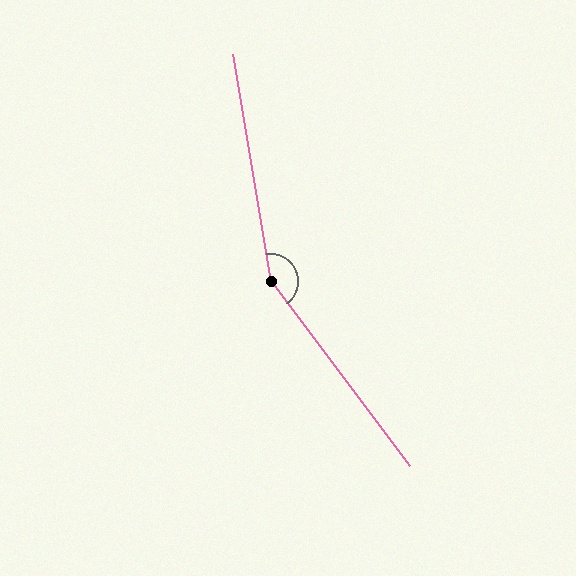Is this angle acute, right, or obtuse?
It is obtuse.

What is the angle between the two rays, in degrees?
Approximately 153 degrees.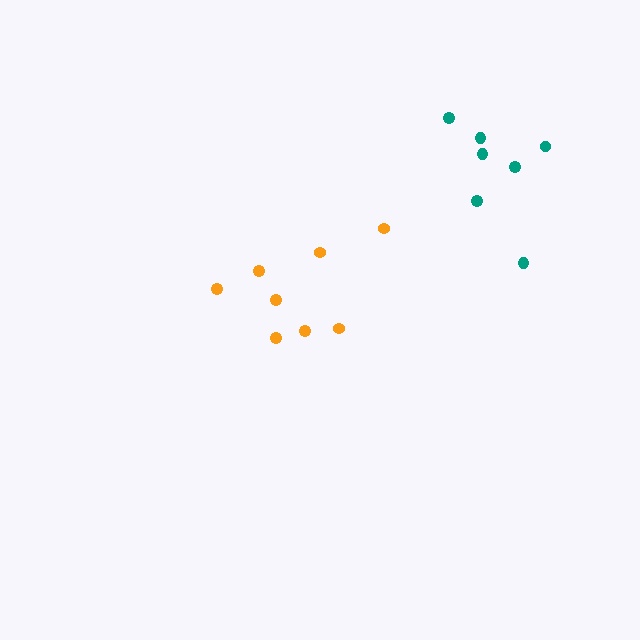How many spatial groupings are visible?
There are 2 spatial groupings.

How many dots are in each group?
Group 1: 8 dots, Group 2: 7 dots (15 total).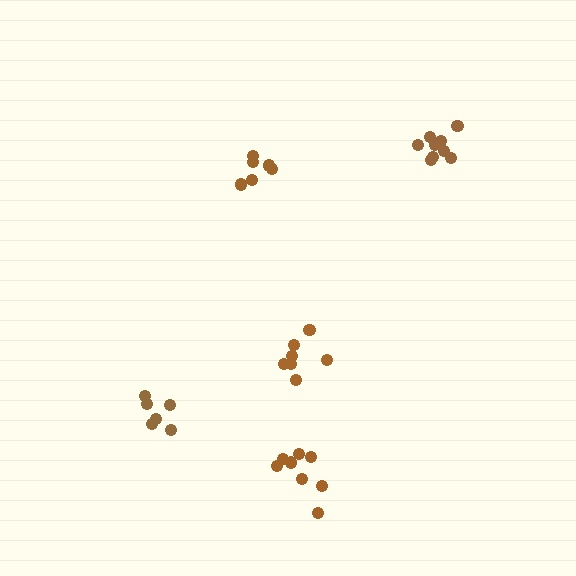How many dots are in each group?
Group 1: 7 dots, Group 2: 8 dots, Group 3: 9 dots, Group 4: 6 dots, Group 5: 6 dots (36 total).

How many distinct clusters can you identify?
There are 5 distinct clusters.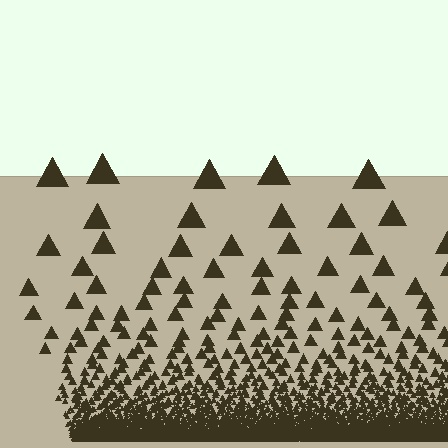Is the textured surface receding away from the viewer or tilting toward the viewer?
The surface appears to tilt toward the viewer. Texture elements get larger and sparser toward the top.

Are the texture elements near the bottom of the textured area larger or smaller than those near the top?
Smaller. The gradient is inverted — elements near the bottom are smaller and denser.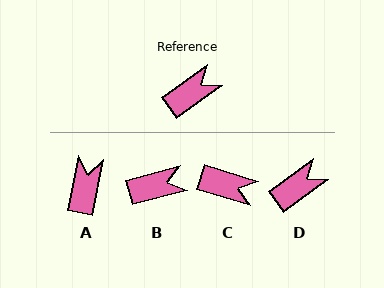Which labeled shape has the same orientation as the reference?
D.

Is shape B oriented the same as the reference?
No, it is off by about 22 degrees.